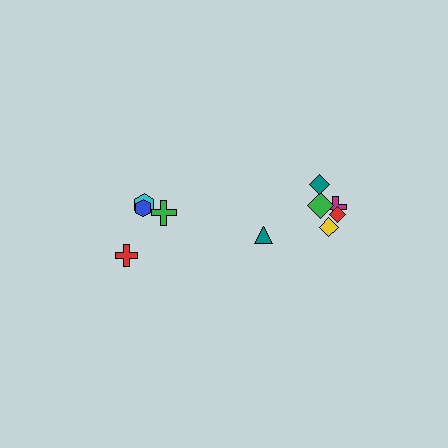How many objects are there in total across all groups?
There are 10 objects.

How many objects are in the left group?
There are 4 objects.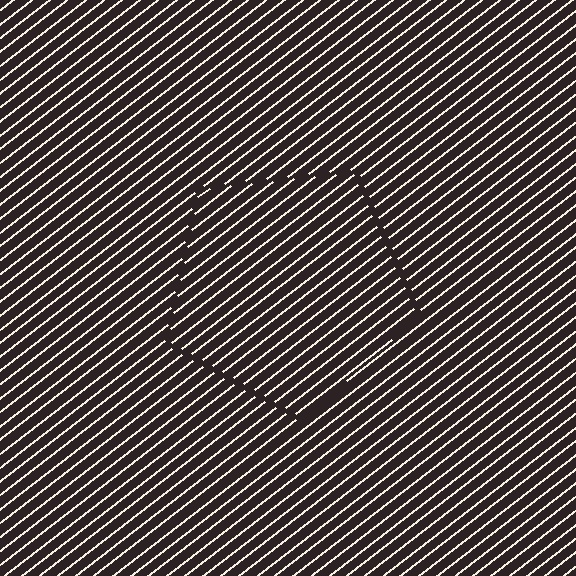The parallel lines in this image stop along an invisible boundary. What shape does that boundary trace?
An illusory pentagon. The interior of the shape contains the same grating, shifted by half a period — the contour is defined by the phase discontinuity where line-ends from the inner and outer gratings abut.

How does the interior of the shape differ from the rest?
The interior of the shape contains the same grating, shifted by half a period — the contour is defined by the phase discontinuity where line-ends from the inner and outer gratings abut.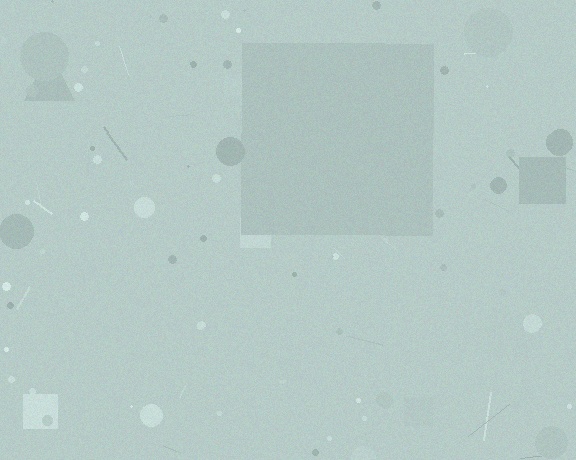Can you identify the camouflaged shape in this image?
The camouflaged shape is a square.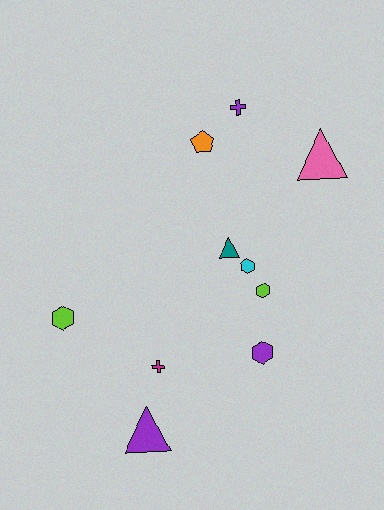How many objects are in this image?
There are 10 objects.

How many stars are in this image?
There are no stars.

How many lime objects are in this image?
There are 2 lime objects.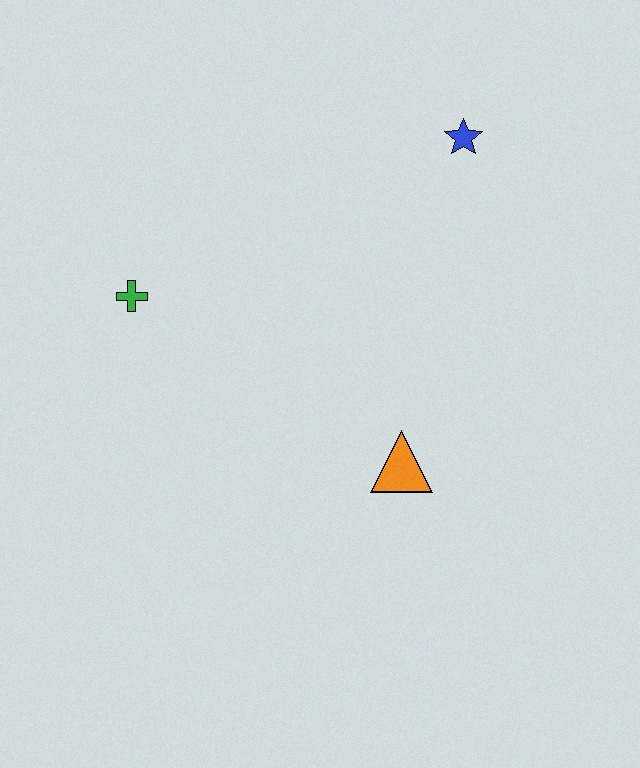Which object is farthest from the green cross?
The blue star is farthest from the green cross.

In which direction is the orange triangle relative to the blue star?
The orange triangle is below the blue star.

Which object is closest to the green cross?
The orange triangle is closest to the green cross.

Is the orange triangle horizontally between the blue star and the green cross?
Yes